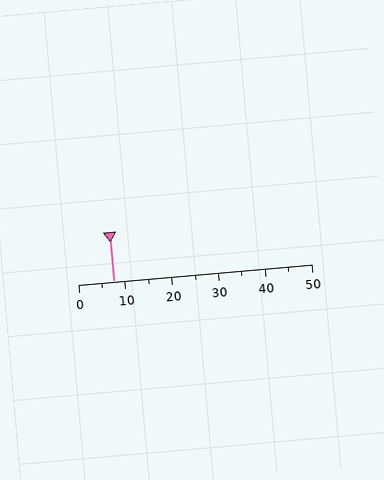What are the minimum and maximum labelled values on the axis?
The axis runs from 0 to 50.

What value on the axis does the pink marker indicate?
The marker indicates approximately 7.5.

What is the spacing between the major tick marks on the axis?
The major ticks are spaced 10 apart.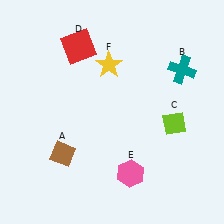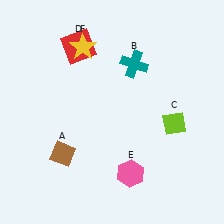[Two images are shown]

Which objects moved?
The objects that moved are: the teal cross (B), the yellow star (F).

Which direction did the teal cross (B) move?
The teal cross (B) moved left.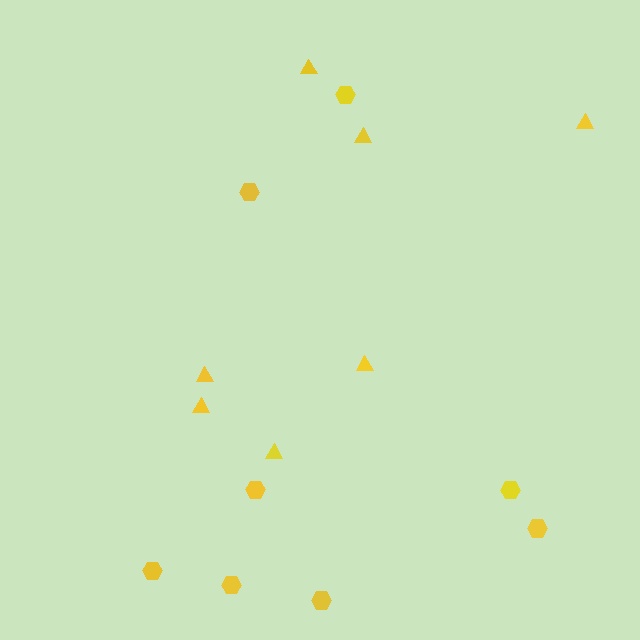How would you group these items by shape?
There are 2 groups: one group of hexagons (8) and one group of triangles (7).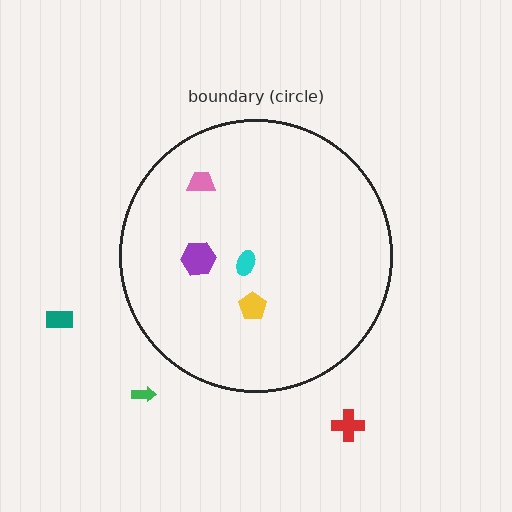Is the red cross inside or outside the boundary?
Outside.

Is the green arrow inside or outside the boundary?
Outside.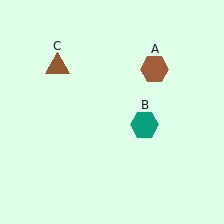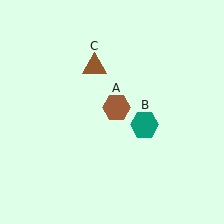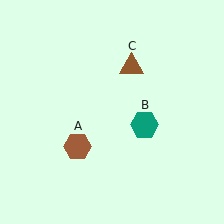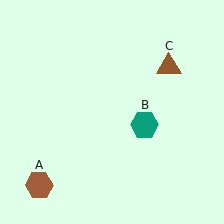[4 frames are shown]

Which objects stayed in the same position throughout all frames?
Teal hexagon (object B) remained stationary.